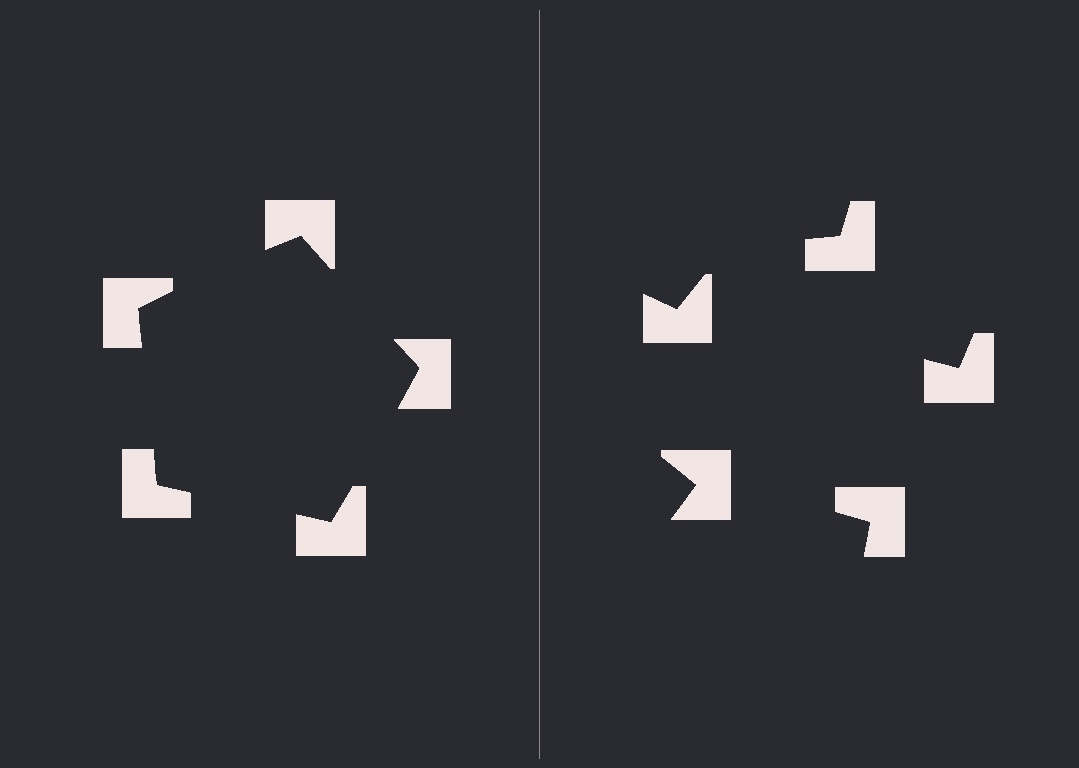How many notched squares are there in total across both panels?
10 — 5 on each side.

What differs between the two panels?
The notched squares are positioned identically on both sides; only the wedge orientations differ. On the left they align to a pentagon; on the right they are misaligned.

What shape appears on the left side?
An illusory pentagon.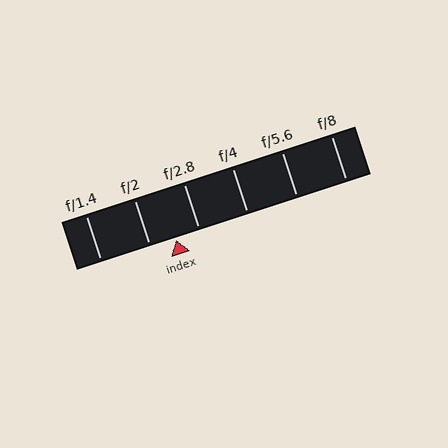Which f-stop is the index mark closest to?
The index mark is closest to f/2.8.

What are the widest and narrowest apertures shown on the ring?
The widest aperture shown is f/1.4 and the narrowest is f/8.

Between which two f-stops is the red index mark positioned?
The index mark is between f/2 and f/2.8.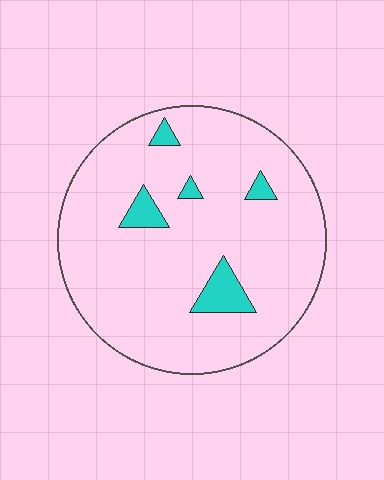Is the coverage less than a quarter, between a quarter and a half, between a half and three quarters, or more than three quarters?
Less than a quarter.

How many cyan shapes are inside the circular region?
5.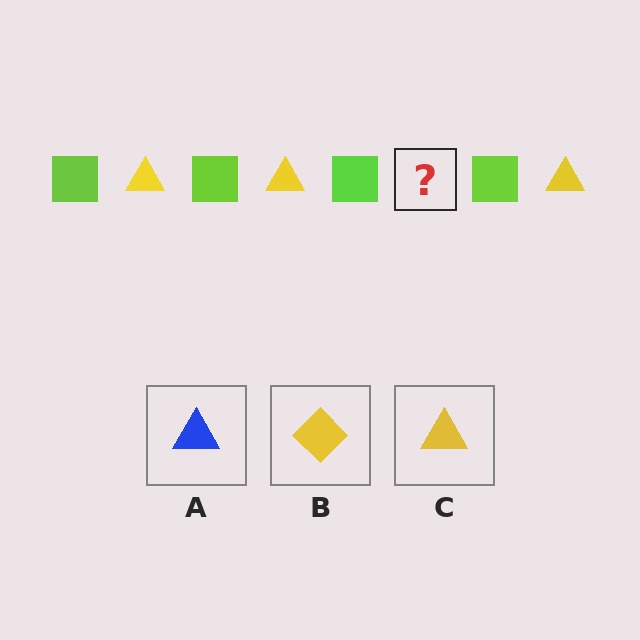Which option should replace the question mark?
Option C.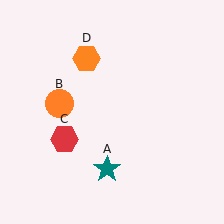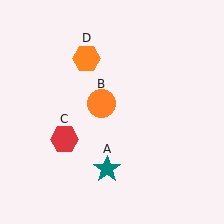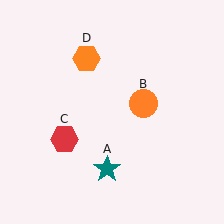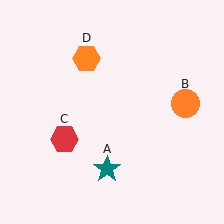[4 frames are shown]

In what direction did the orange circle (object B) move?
The orange circle (object B) moved right.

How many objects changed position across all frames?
1 object changed position: orange circle (object B).